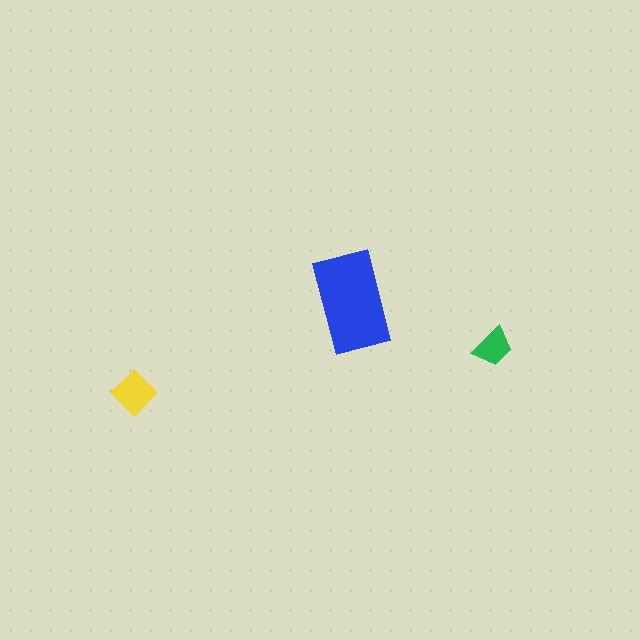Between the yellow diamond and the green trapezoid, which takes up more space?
The yellow diamond.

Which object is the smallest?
The green trapezoid.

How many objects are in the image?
There are 3 objects in the image.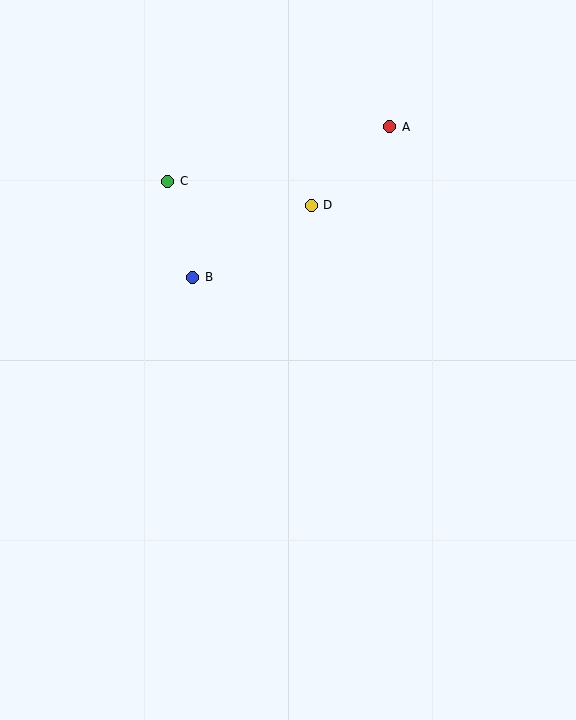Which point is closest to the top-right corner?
Point A is closest to the top-right corner.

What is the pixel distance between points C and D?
The distance between C and D is 145 pixels.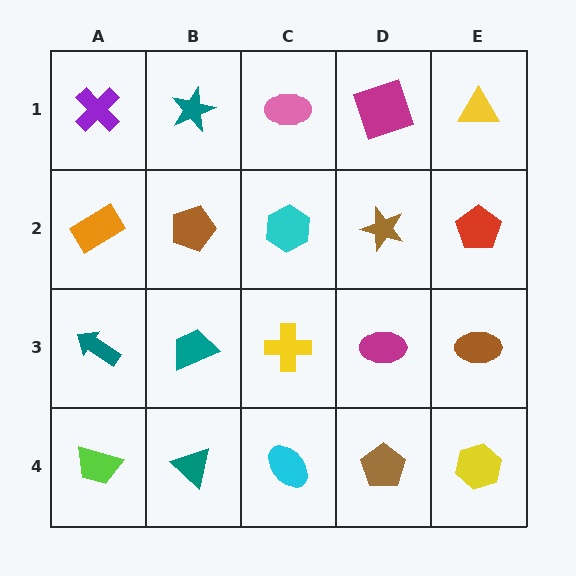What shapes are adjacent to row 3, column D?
A brown star (row 2, column D), a brown pentagon (row 4, column D), a yellow cross (row 3, column C), a brown ellipse (row 3, column E).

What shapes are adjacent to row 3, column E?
A red pentagon (row 2, column E), a yellow hexagon (row 4, column E), a magenta ellipse (row 3, column D).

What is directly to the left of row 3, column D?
A yellow cross.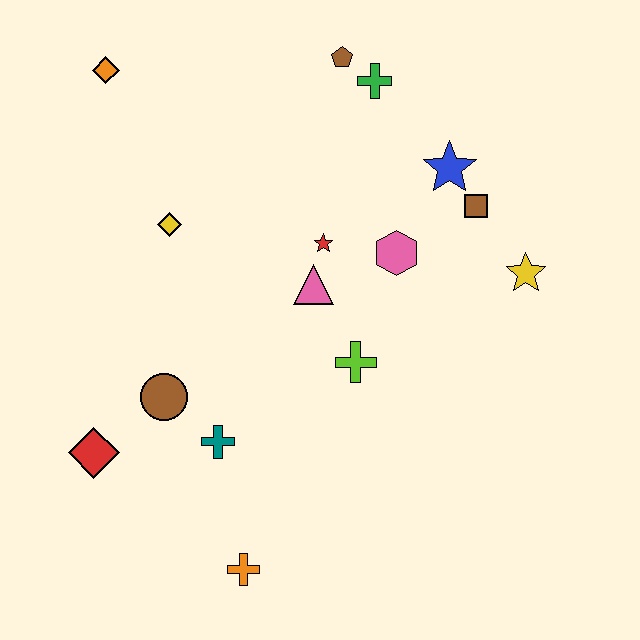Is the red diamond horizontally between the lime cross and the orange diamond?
No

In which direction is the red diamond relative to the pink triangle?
The red diamond is to the left of the pink triangle.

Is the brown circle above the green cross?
No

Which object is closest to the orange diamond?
The yellow diamond is closest to the orange diamond.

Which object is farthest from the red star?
The orange cross is farthest from the red star.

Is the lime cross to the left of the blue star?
Yes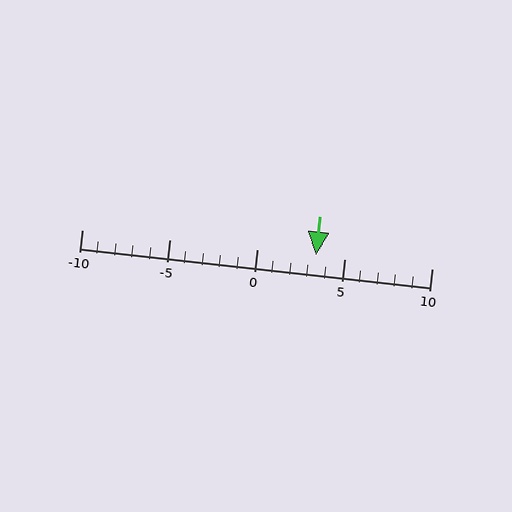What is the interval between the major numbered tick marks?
The major tick marks are spaced 5 units apart.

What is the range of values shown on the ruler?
The ruler shows values from -10 to 10.